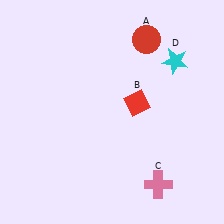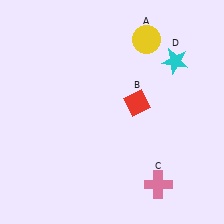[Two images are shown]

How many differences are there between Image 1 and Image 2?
There is 1 difference between the two images.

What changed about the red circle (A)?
In Image 1, A is red. In Image 2, it changed to yellow.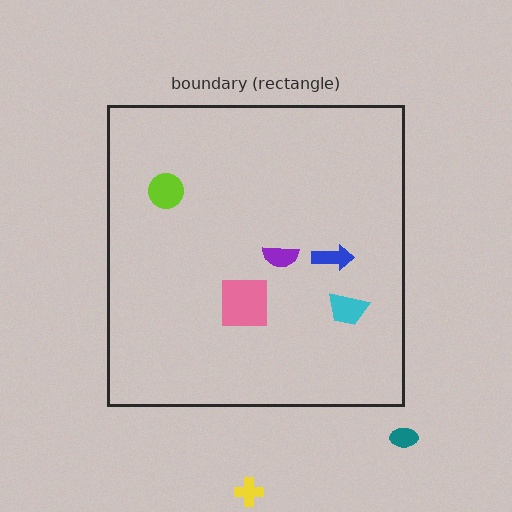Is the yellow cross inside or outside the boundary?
Outside.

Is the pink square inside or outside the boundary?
Inside.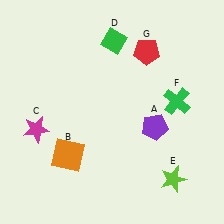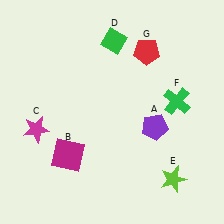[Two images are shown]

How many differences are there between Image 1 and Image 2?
There is 1 difference between the two images.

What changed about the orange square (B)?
In Image 1, B is orange. In Image 2, it changed to magenta.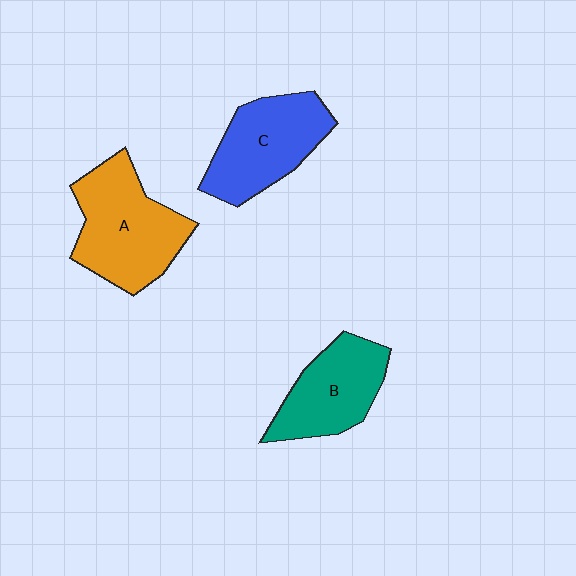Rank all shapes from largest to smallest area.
From largest to smallest: A (orange), C (blue), B (teal).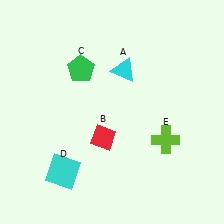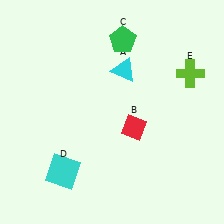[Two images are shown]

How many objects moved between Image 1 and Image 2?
3 objects moved between the two images.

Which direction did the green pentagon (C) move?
The green pentagon (C) moved right.